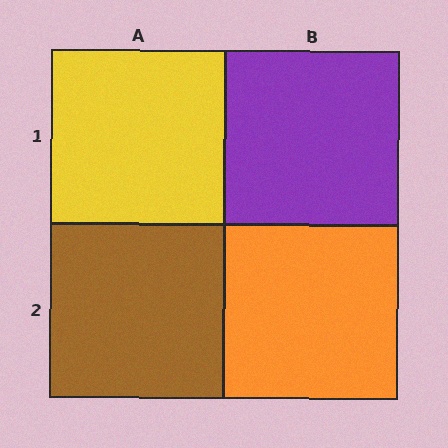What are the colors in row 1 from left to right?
Yellow, purple.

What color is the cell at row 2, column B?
Orange.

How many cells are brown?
1 cell is brown.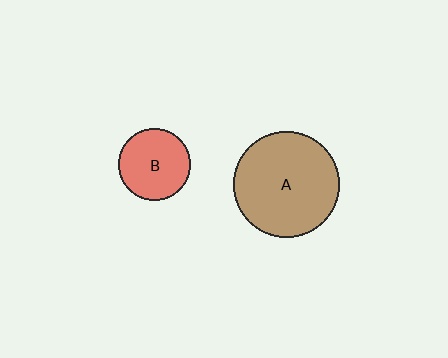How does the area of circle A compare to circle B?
Approximately 2.1 times.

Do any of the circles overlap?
No, none of the circles overlap.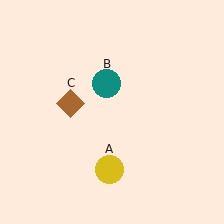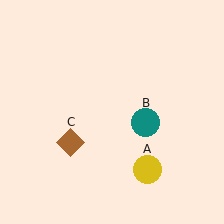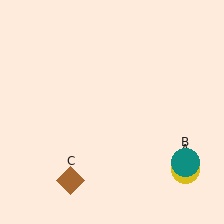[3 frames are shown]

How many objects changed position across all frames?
3 objects changed position: yellow circle (object A), teal circle (object B), brown diamond (object C).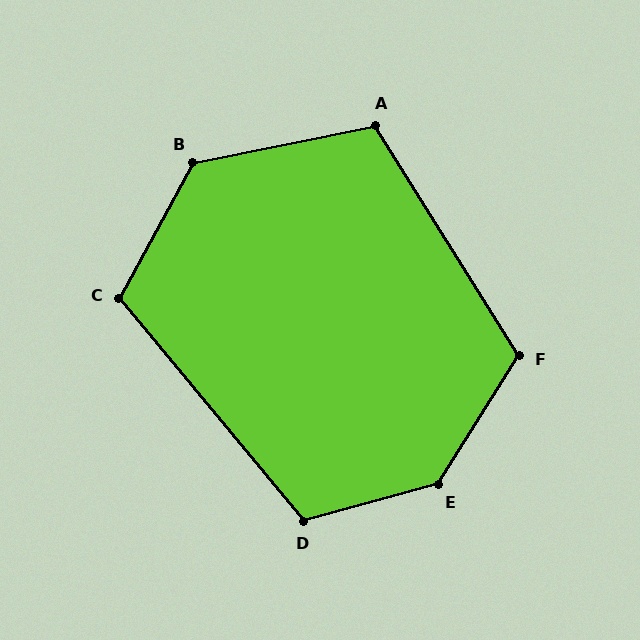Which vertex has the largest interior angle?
E, at approximately 138 degrees.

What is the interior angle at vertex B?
Approximately 130 degrees (obtuse).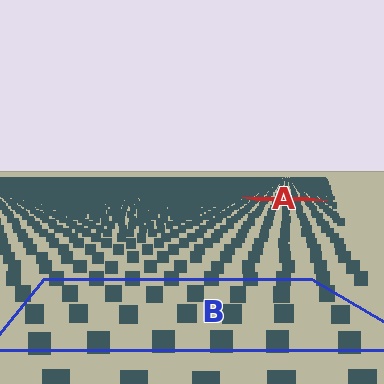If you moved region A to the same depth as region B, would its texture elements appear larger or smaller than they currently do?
They would appear larger. At a closer depth, the same texture elements are projected at a bigger on-screen size.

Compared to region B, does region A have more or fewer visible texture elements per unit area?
Region A has more texture elements per unit area — they are packed more densely because it is farther away.